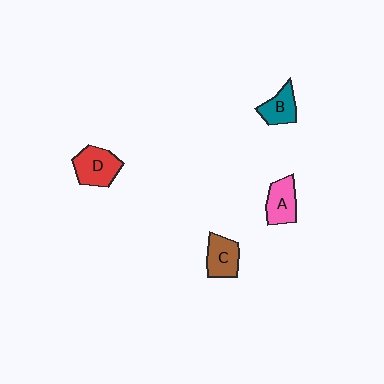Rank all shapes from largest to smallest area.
From largest to smallest: D (red), A (pink), C (brown), B (teal).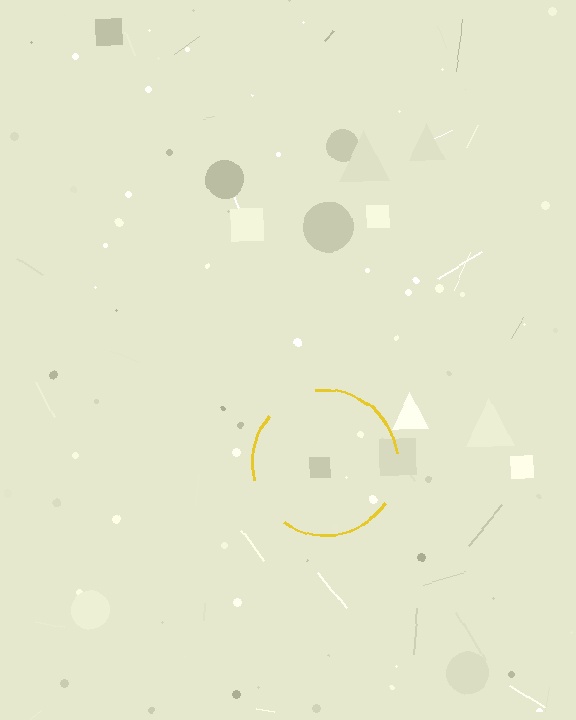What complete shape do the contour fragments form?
The contour fragments form a circle.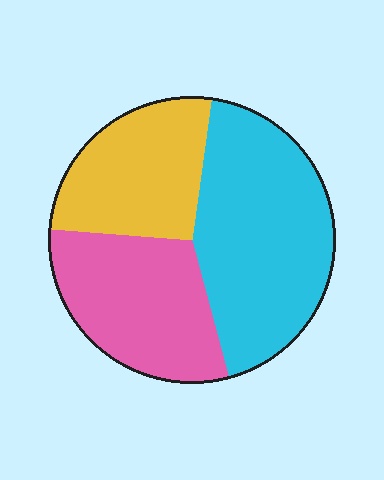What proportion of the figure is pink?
Pink covers about 30% of the figure.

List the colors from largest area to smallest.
From largest to smallest: cyan, pink, yellow.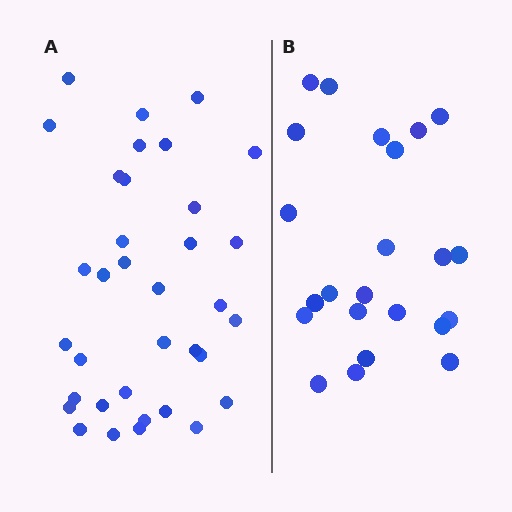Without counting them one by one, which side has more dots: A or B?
Region A (the left region) has more dots.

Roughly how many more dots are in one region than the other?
Region A has roughly 12 or so more dots than region B.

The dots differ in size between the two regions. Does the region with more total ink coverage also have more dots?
No. Region B has more total ink coverage because its dots are larger, but region A actually contains more individual dots. Total area can be misleading — the number of items is what matters here.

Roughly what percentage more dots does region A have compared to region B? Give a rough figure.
About 50% more.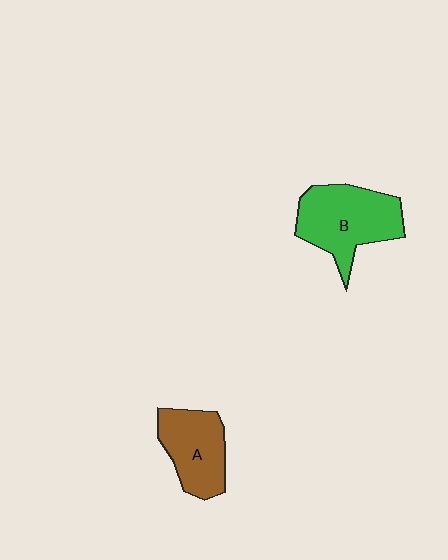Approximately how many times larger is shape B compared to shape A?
Approximately 1.3 times.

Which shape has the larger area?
Shape B (green).